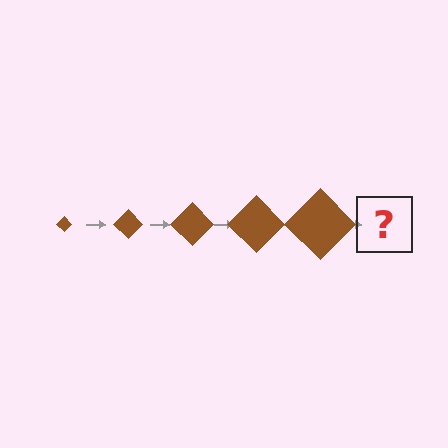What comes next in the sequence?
The next element should be a brown diamond, larger than the previous one.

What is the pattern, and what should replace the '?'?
The pattern is that the diamond gets progressively larger each step. The '?' should be a brown diamond, larger than the previous one.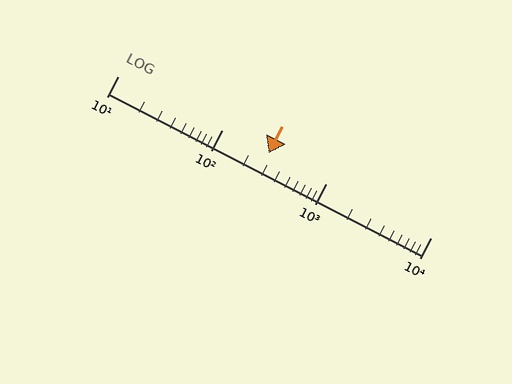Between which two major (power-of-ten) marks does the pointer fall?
The pointer is between 100 and 1000.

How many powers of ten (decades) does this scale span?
The scale spans 3 decades, from 10 to 10000.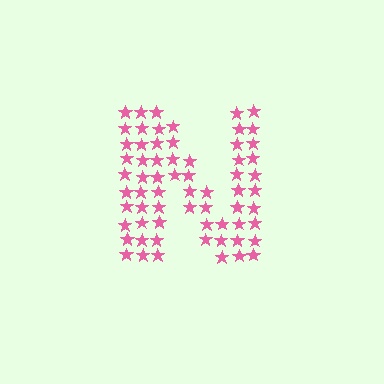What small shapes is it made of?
It is made of small stars.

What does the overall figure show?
The overall figure shows the letter N.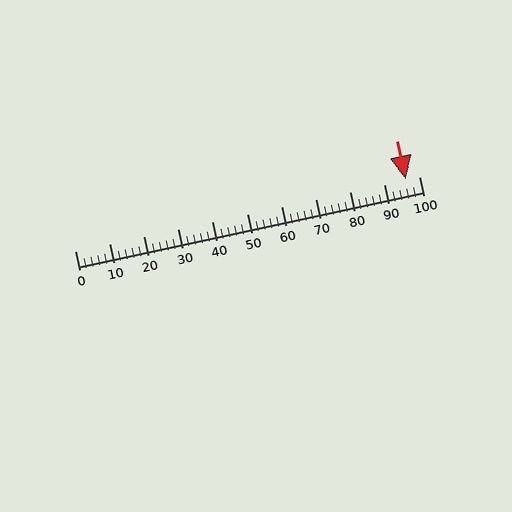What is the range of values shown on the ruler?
The ruler shows values from 0 to 100.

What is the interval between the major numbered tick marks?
The major tick marks are spaced 10 units apart.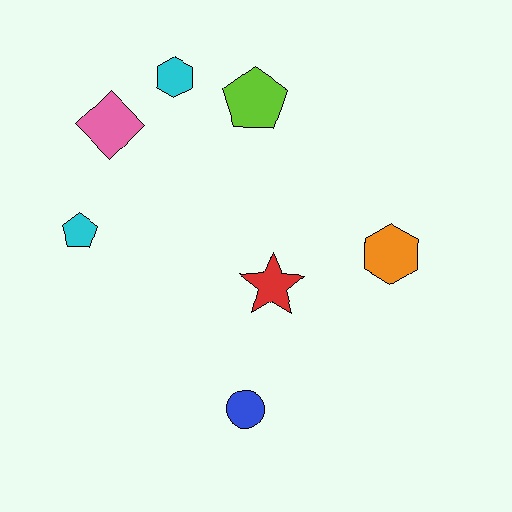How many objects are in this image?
There are 7 objects.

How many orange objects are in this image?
There is 1 orange object.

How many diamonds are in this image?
There is 1 diamond.